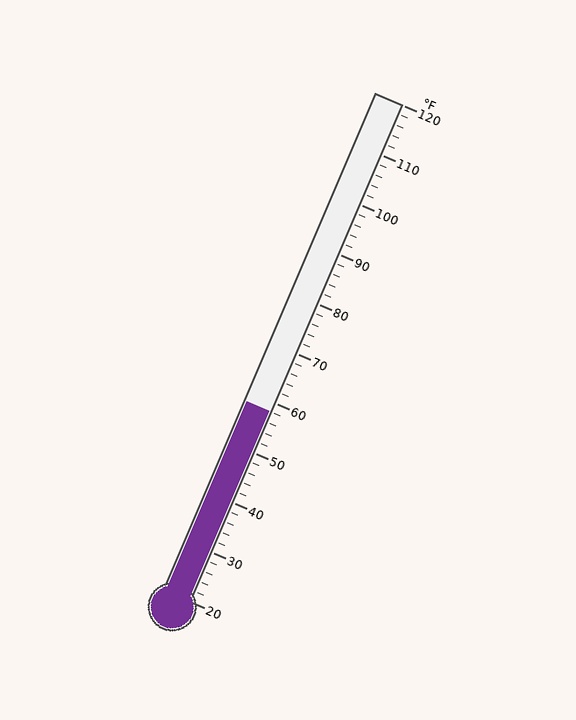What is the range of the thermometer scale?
The thermometer scale ranges from 20°F to 120°F.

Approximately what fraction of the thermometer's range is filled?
The thermometer is filled to approximately 40% of its range.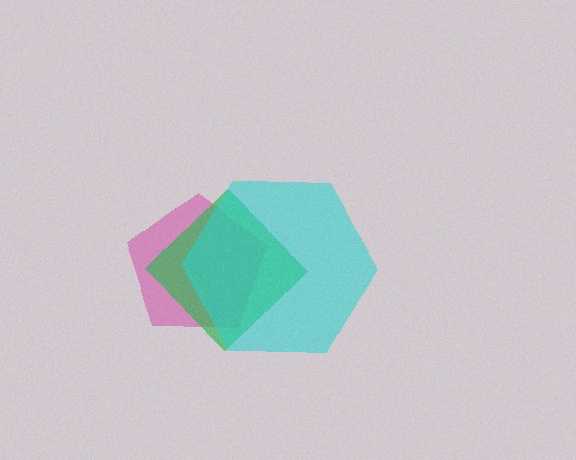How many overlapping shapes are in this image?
There are 3 overlapping shapes in the image.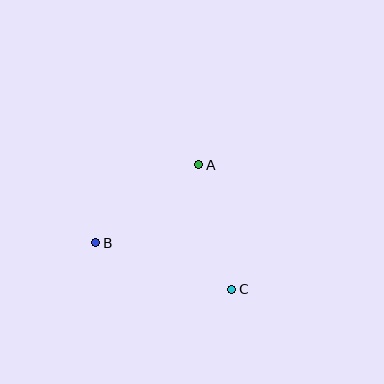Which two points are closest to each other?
Points A and C are closest to each other.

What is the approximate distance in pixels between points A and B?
The distance between A and B is approximately 129 pixels.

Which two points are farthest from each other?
Points B and C are farthest from each other.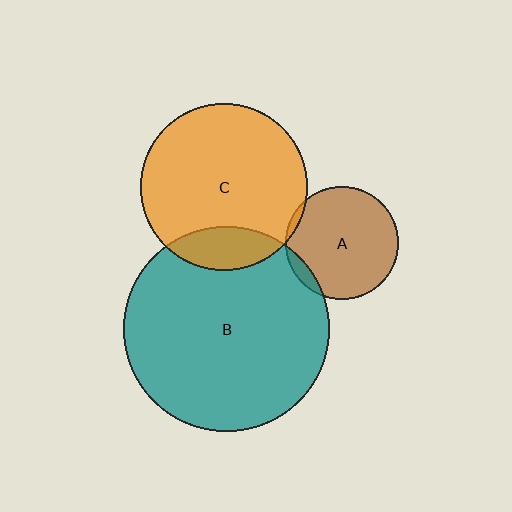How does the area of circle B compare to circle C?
Approximately 1.5 times.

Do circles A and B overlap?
Yes.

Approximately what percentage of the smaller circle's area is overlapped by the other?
Approximately 5%.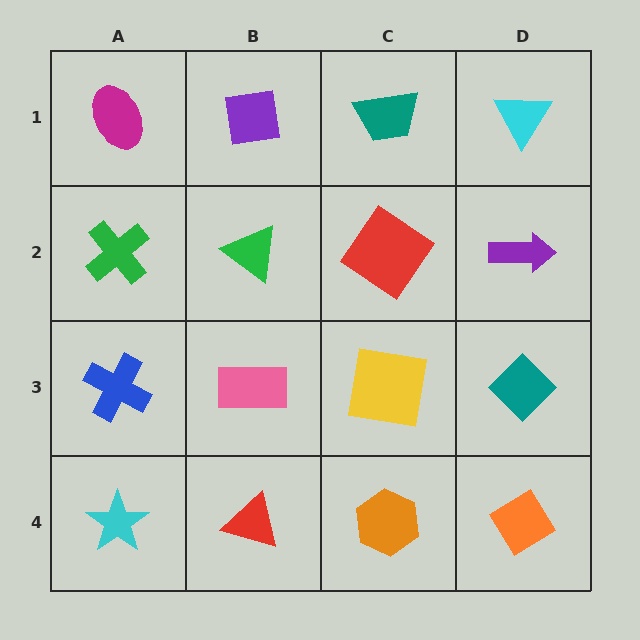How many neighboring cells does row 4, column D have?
2.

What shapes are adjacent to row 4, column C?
A yellow square (row 3, column C), a red triangle (row 4, column B), an orange diamond (row 4, column D).